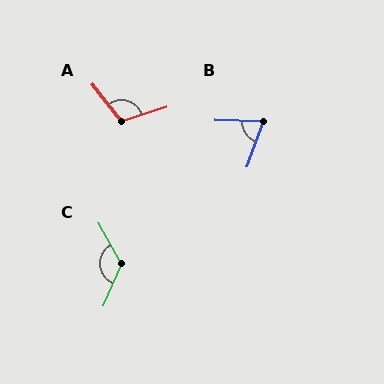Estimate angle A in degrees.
Approximately 110 degrees.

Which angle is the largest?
C, at approximately 127 degrees.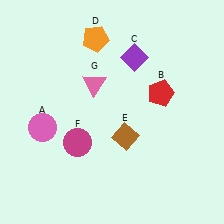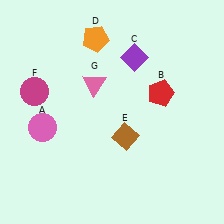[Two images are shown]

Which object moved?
The magenta circle (F) moved up.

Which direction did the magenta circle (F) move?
The magenta circle (F) moved up.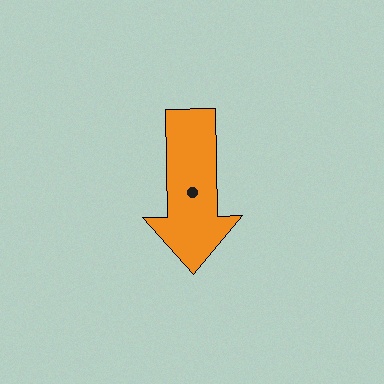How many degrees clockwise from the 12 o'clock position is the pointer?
Approximately 179 degrees.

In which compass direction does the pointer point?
South.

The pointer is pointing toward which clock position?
Roughly 6 o'clock.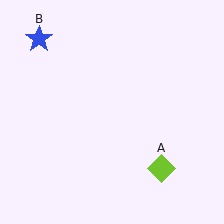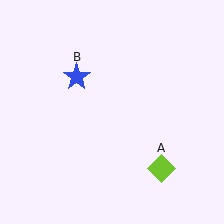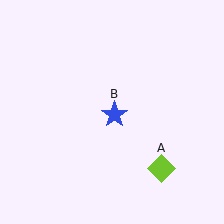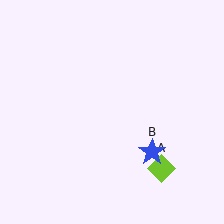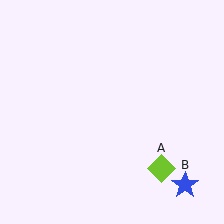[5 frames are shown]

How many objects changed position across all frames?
1 object changed position: blue star (object B).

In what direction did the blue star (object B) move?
The blue star (object B) moved down and to the right.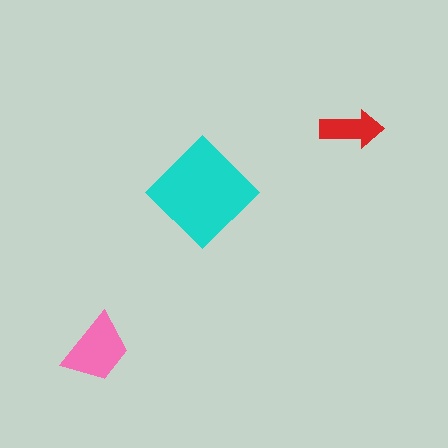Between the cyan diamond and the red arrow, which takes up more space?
The cyan diamond.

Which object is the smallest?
The red arrow.